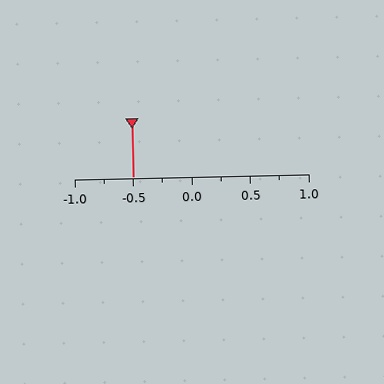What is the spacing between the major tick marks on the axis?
The major ticks are spaced 0.5 apart.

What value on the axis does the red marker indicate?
The marker indicates approximately -0.5.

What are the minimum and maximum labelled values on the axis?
The axis runs from -1.0 to 1.0.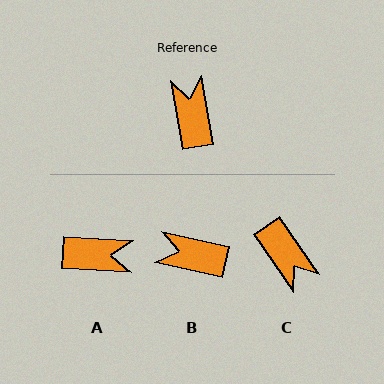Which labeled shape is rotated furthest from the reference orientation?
C, about 156 degrees away.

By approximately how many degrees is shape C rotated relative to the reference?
Approximately 156 degrees clockwise.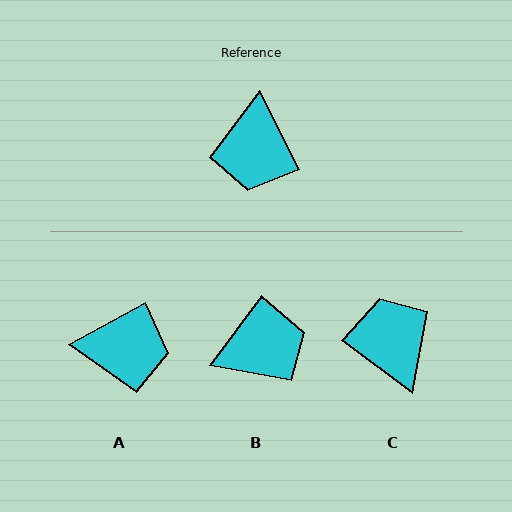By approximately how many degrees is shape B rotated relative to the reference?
Approximately 117 degrees counter-clockwise.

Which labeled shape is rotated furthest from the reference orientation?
C, about 154 degrees away.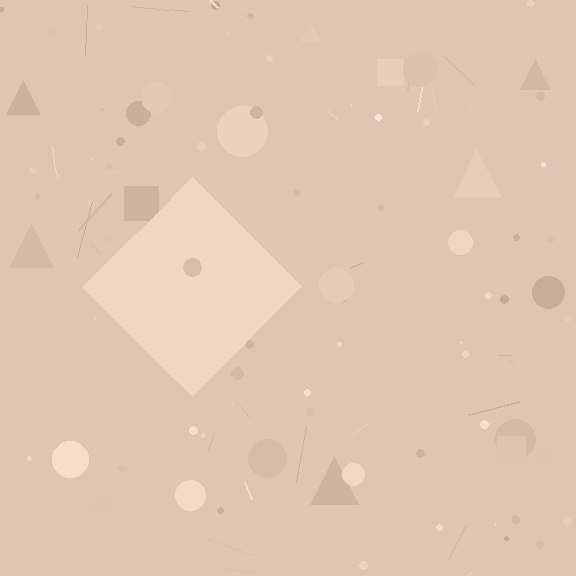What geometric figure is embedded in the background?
A diamond is embedded in the background.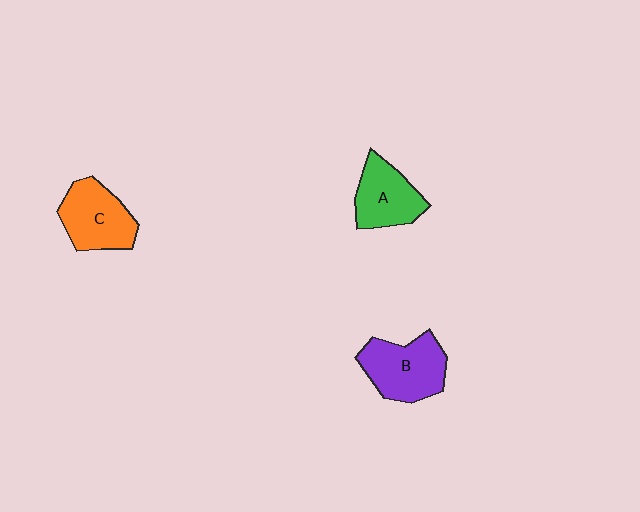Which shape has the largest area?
Shape B (purple).